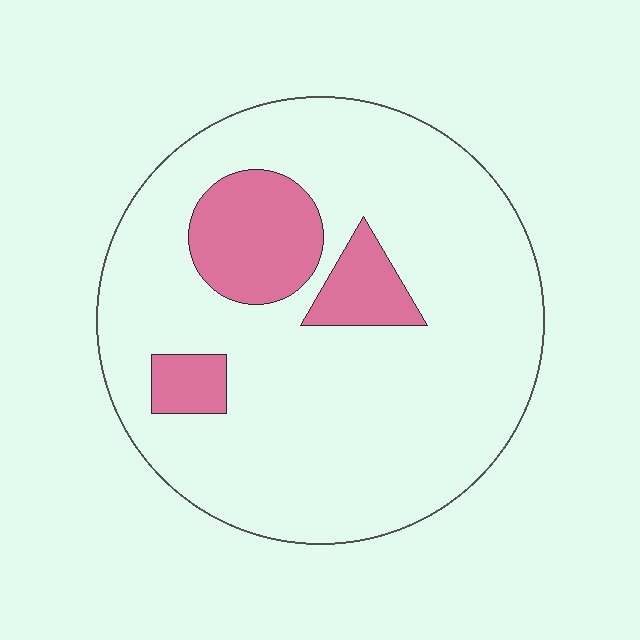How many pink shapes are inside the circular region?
3.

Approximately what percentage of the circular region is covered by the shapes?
Approximately 15%.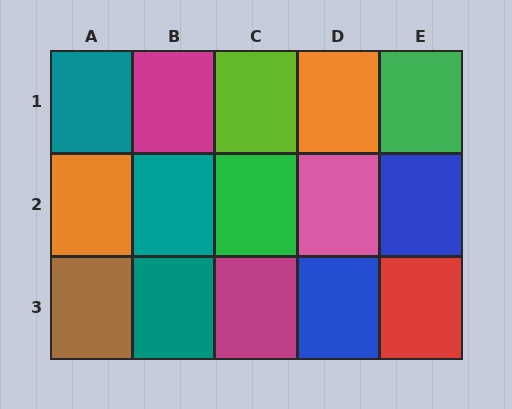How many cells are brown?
1 cell is brown.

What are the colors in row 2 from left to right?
Orange, teal, green, pink, blue.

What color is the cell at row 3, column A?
Brown.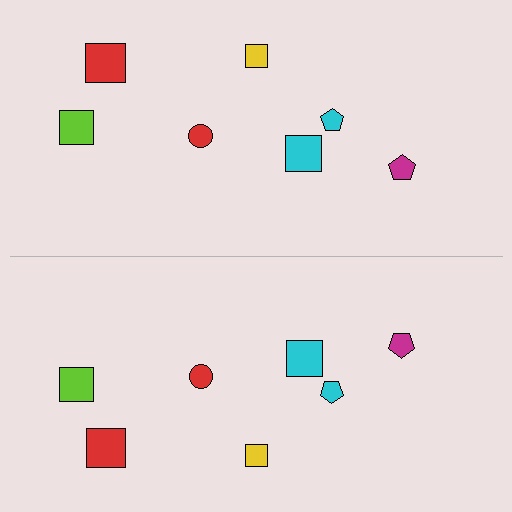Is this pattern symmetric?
Yes, this pattern has bilateral (reflection) symmetry.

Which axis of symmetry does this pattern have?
The pattern has a horizontal axis of symmetry running through the center of the image.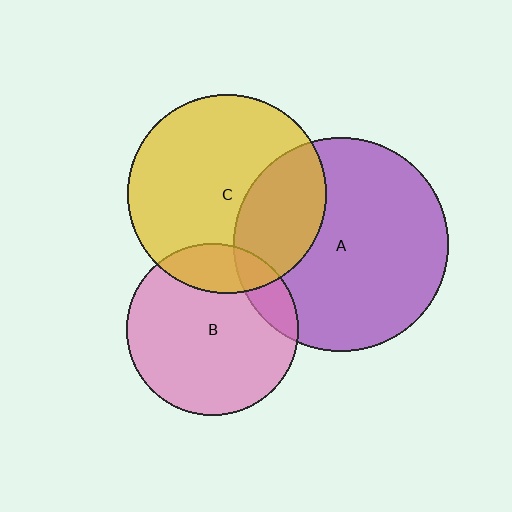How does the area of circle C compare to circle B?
Approximately 1.3 times.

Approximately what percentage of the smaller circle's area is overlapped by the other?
Approximately 15%.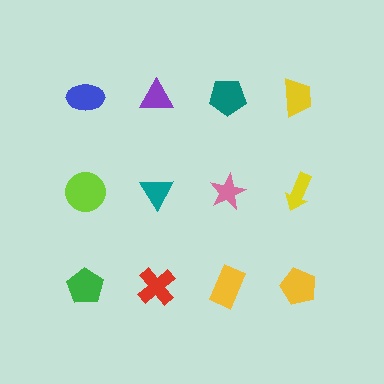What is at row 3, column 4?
A yellow pentagon.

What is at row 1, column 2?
A purple triangle.